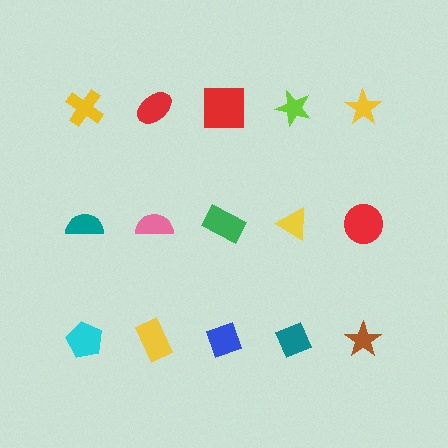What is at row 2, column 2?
A pink semicircle.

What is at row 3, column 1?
A cyan pentagon.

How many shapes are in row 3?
5 shapes.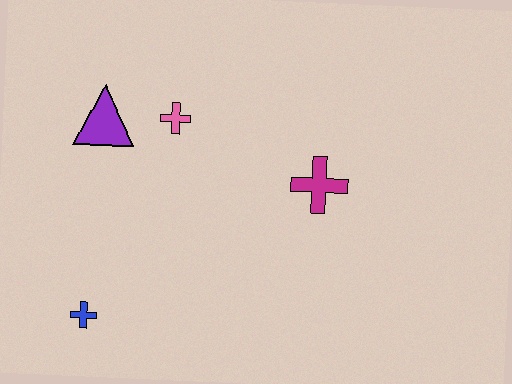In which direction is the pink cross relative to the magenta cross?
The pink cross is to the left of the magenta cross.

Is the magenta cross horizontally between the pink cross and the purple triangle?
No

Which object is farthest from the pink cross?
The blue cross is farthest from the pink cross.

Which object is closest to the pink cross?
The purple triangle is closest to the pink cross.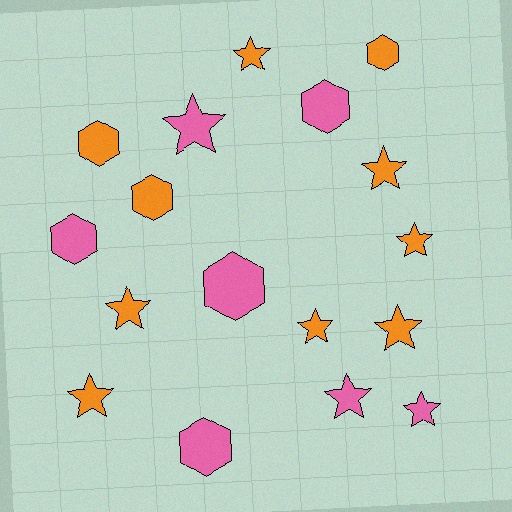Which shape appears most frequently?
Star, with 10 objects.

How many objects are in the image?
There are 17 objects.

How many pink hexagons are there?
There are 4 pink hexagons.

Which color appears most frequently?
Orange, with 10 objects.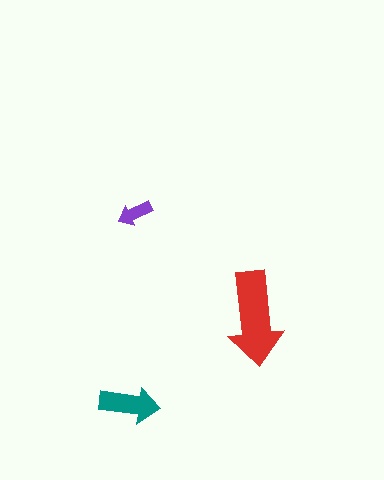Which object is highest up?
The purple arrow is topmost.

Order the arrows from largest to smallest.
the red one, the teal one, the purple one.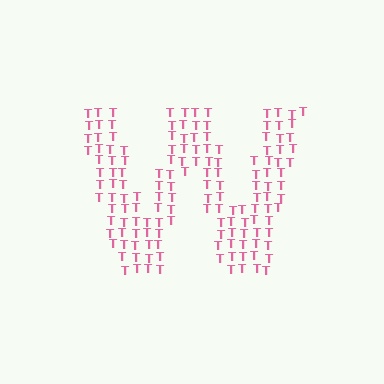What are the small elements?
The small elements are letter T's.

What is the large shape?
The large shape is the letter W.